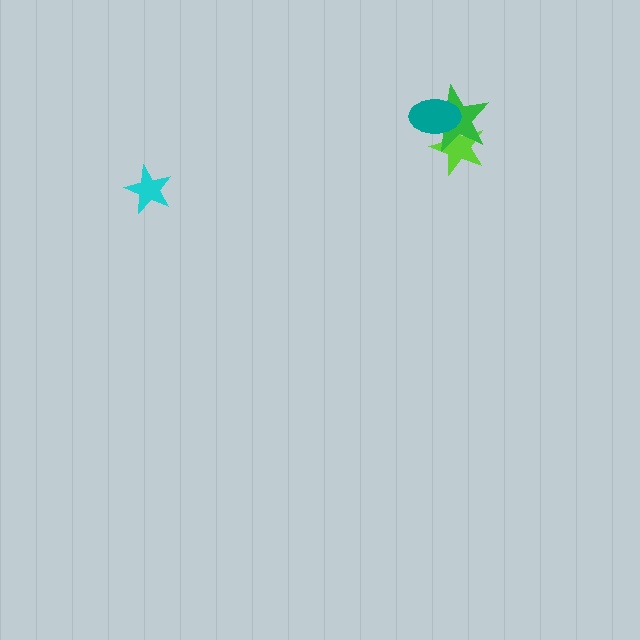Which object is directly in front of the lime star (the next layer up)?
The green star is directly in front of the lime star.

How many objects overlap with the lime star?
2 objects overlap with the lime star.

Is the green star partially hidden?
Yes, it is partially covered by another shape.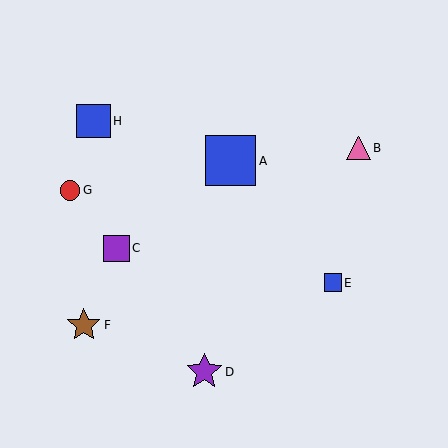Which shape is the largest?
The blue square (labeled A) is the largest.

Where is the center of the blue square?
The center of the blue square is at (333, 283).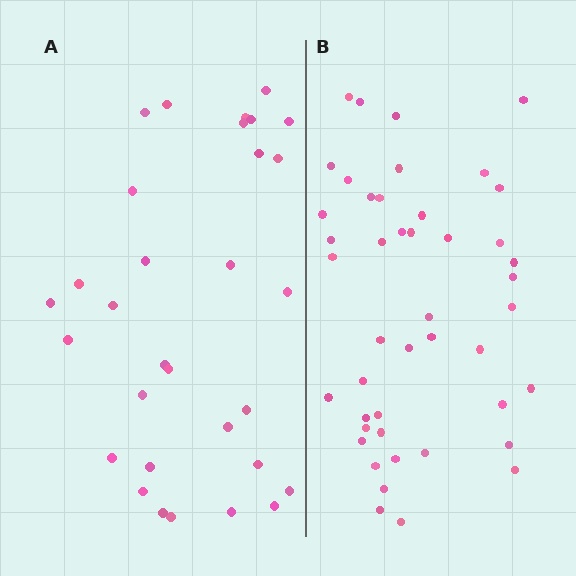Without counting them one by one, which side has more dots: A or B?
Region B (the right region) has more dots.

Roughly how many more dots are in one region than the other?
Region B has approximately 15 more dots than region A.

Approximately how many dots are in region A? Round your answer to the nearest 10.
About 30 dots. (The exact count is 31, which rounds to 30.)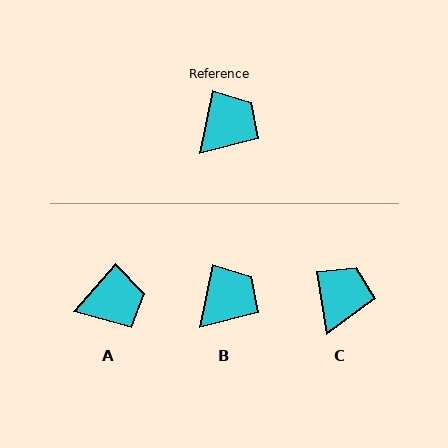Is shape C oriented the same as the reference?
No, it is off by about 21 degrees.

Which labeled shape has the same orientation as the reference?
B.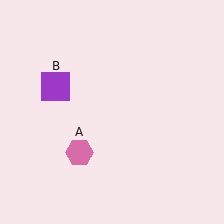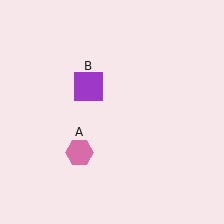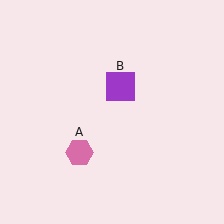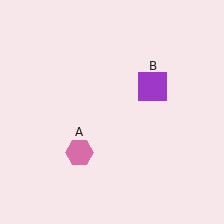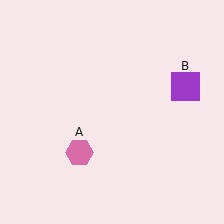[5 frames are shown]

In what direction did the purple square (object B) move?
The purple square (object B) moved right.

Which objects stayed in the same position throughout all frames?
Pink hexagon (object A) remained stationary.